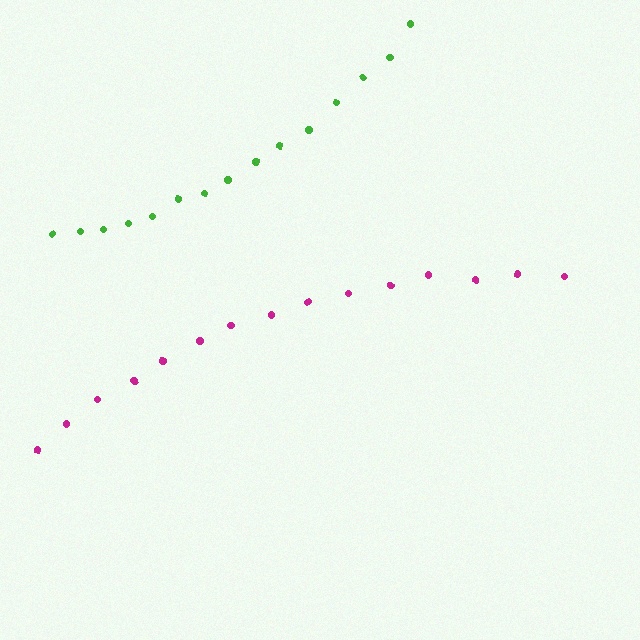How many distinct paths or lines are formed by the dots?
There are 2 distinct paths.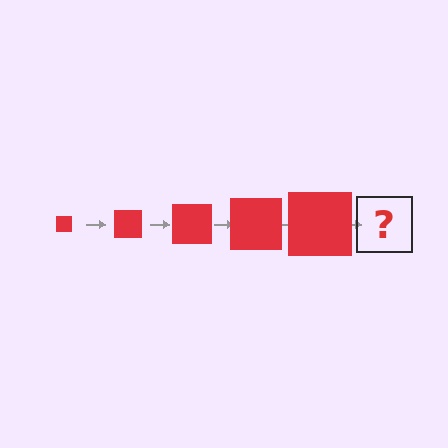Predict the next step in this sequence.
The next step is a red square, larger than the previous one.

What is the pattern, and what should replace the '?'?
The pattern is that the square gets progressively larger each step. The '?' should be a red square, larger than the previous one.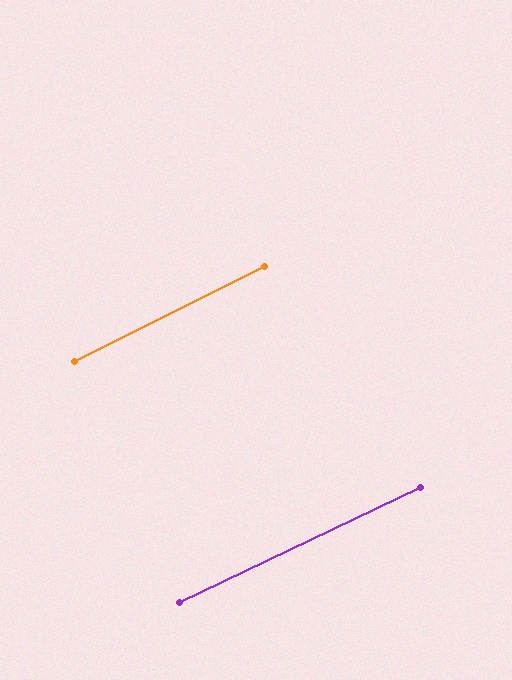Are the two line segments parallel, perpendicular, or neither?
Parallel — their directions differ by only 0.8°.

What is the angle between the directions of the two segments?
Approximately 1 degree.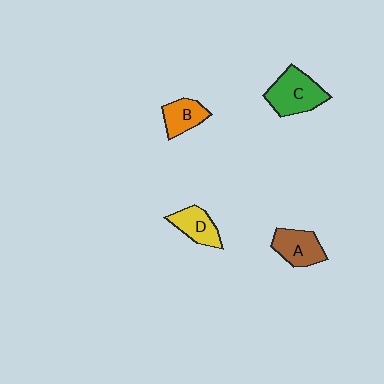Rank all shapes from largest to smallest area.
From largest to smallest: C (green), A (brown), D (yellow), B (orange).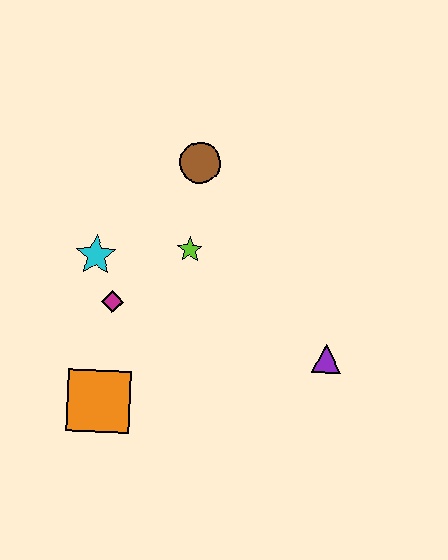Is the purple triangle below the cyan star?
Yes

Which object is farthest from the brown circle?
The orange square is farthest from the brown circle.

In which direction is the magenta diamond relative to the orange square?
The magenta diamond is above the orange square.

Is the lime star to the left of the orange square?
No